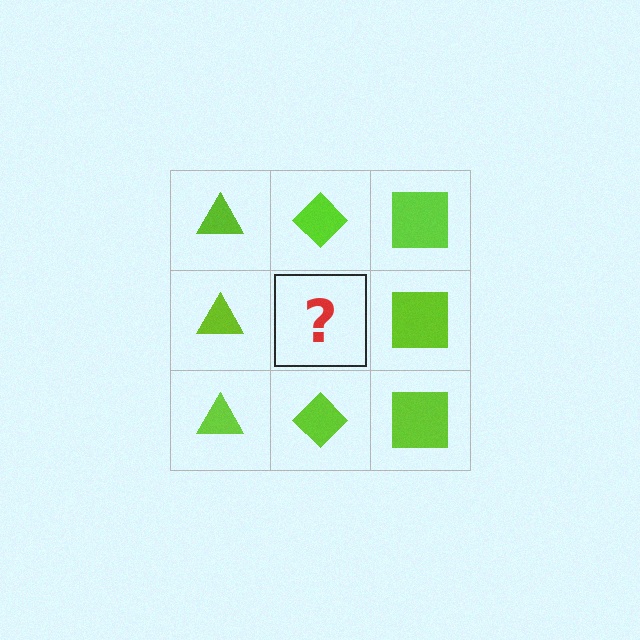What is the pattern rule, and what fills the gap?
The rule is that each column has a consistent shape. The gap should be filled with a lime diamond.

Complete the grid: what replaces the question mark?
The question mark should be replaced with a lime diamond.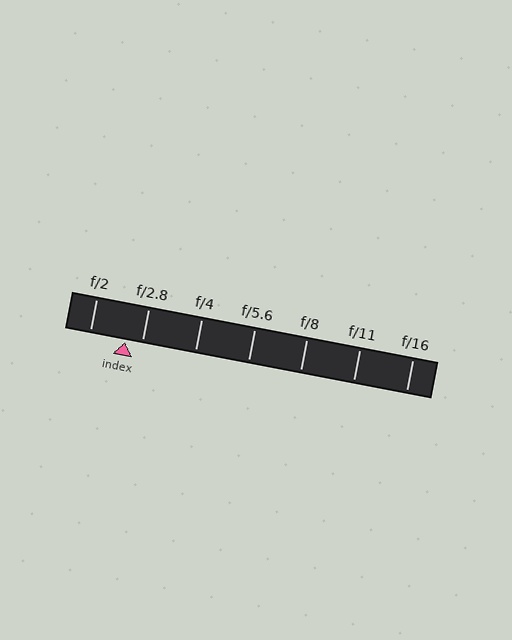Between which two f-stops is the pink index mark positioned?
The index mark is between f/2 and f/2.8.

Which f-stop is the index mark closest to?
The index mark is closest to f/2.8.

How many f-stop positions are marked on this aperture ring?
There are 7 f-stop positions marked.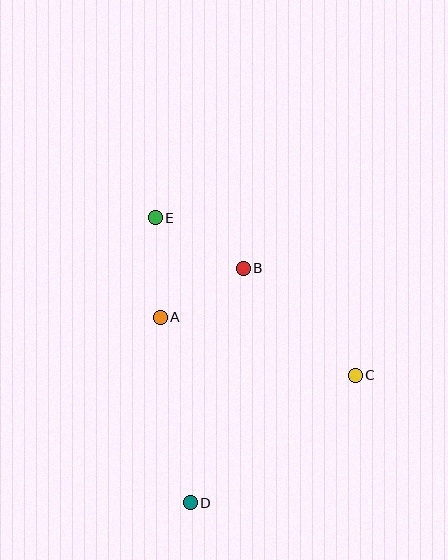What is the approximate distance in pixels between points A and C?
The distance between A and C is approximately 204 pixels.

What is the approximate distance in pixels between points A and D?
The distance between A and D is approximately 188 pixels.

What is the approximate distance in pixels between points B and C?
The distance between B and C is approximately 155 pixels.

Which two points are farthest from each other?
Points D and E are farthest from each other.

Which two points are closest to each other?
Points A and B are closest to each other.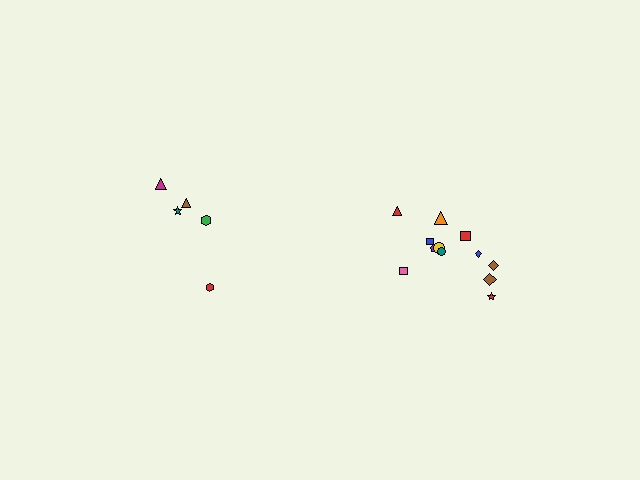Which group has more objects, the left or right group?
The right group.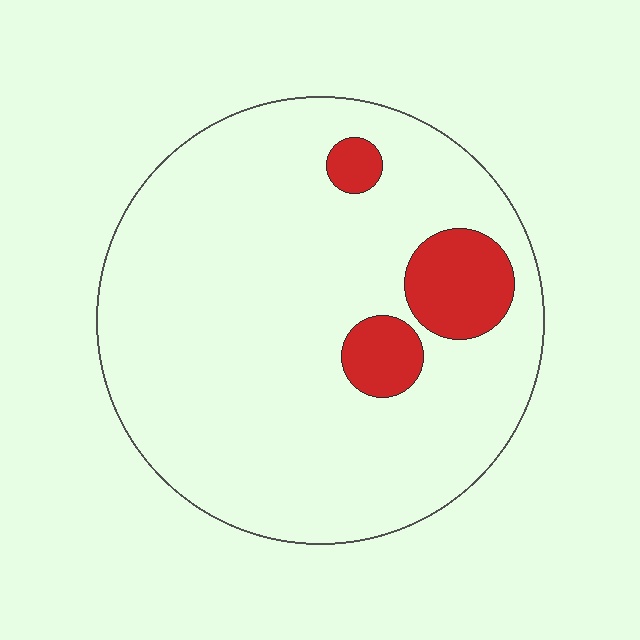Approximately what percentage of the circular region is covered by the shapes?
Approximately 10%.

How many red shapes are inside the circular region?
3.